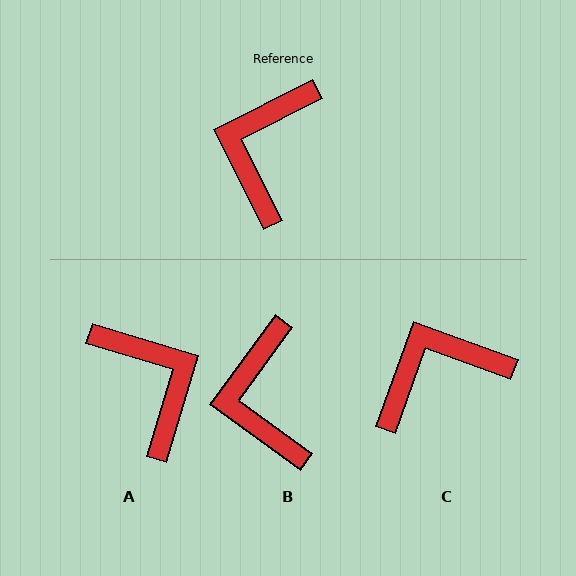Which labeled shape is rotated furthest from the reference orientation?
A, about 134 degrees away.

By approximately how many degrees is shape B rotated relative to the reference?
Approximately 27 degrees counter-clockwise.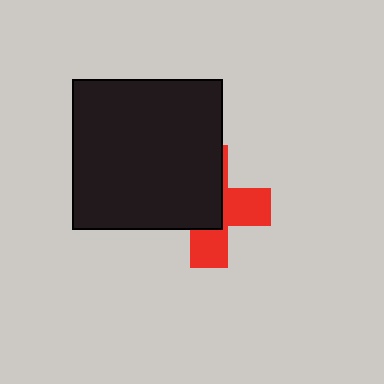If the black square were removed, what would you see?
You would see the complete red cross.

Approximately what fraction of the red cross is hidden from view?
Roughly 56% of the red cross is hidden behind the black square.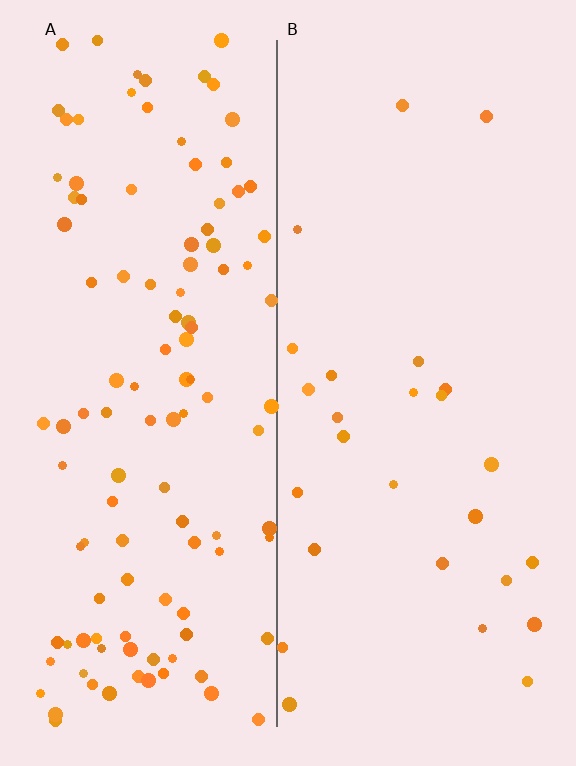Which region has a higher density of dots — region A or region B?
A (the left).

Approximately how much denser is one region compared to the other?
Approximately 4.3× — region A over region B.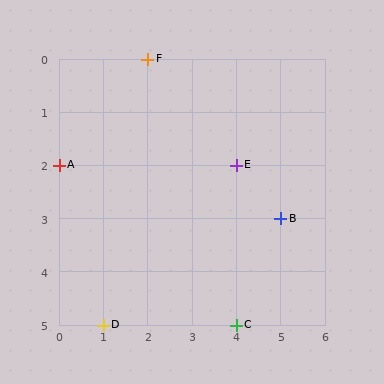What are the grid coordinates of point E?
Point E is at grid coordinates (4, 2).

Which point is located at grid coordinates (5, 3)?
Point B is at (5, 3).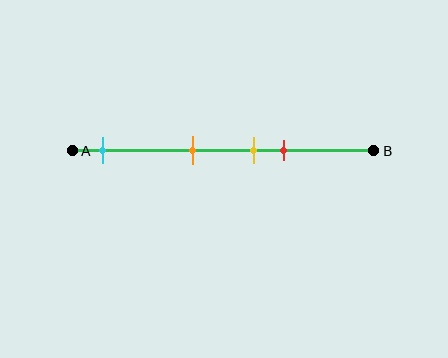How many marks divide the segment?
There are 4 marks dividing the segment.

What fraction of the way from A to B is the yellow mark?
The yellow mark is approximately 60% (0.6) of the way from A to B.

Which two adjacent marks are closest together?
The yellow and red marks are the closest adjacent pair.